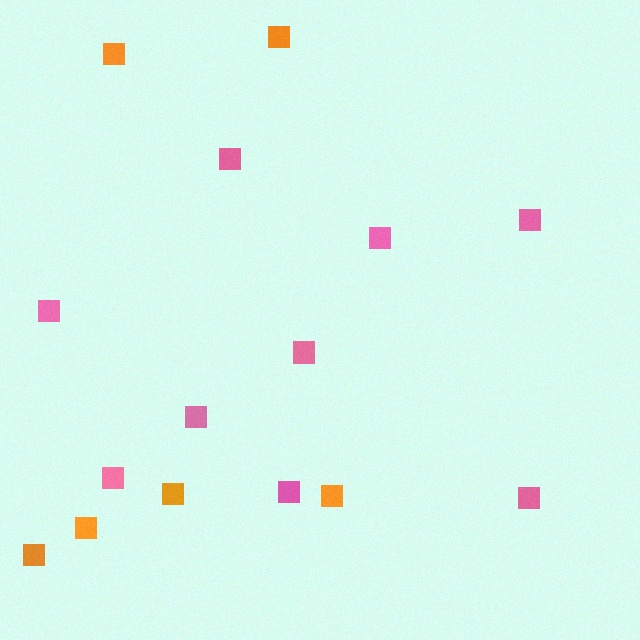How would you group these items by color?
There are 2 groups: one group of pink squares (9) and one group of orange squares (6).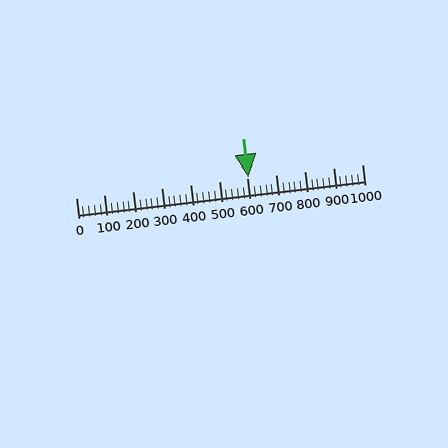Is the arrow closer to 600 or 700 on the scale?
The arrow is closer to 600.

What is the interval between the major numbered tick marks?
The major tick marks are spaced 100 units apart.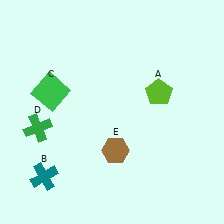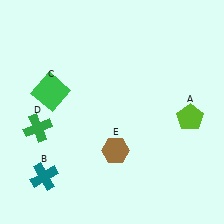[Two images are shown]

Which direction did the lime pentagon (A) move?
The lime pentagon (A) moved right.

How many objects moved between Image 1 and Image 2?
1 object moved between the two images.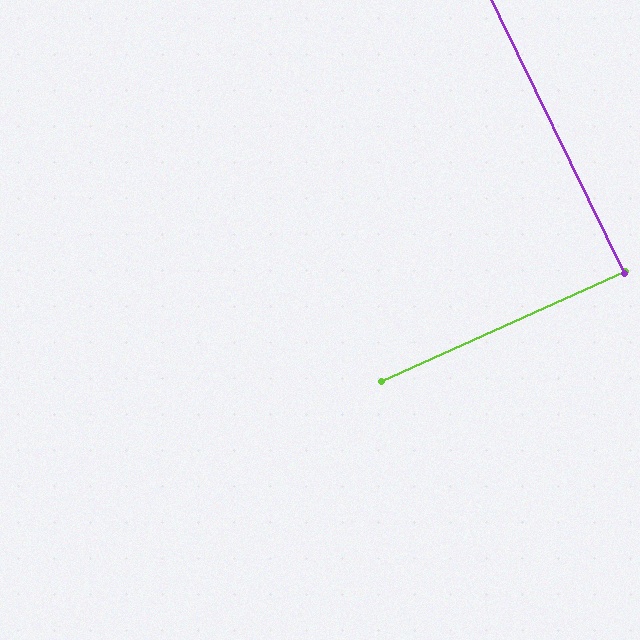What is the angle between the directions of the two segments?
Approximately 88 degrees.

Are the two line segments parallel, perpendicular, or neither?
Perpendicular — they meet at approximately 88°.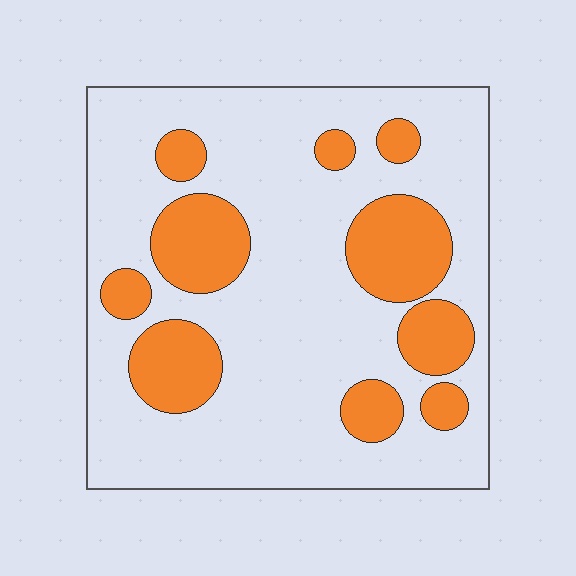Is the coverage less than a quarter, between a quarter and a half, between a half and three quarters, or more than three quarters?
Between a quarter and a half.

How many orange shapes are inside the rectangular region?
10.